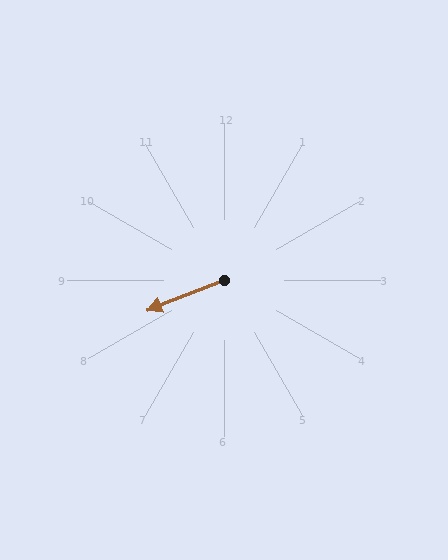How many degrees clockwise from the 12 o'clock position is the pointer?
Approximately 249 degrees.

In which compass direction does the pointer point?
West.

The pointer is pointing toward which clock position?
Roughly 8 o'clock.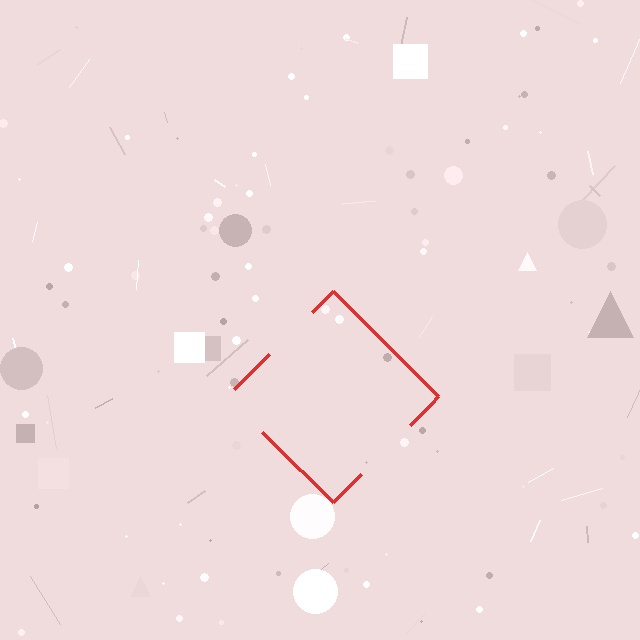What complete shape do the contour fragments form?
The contour fragments form a diamond.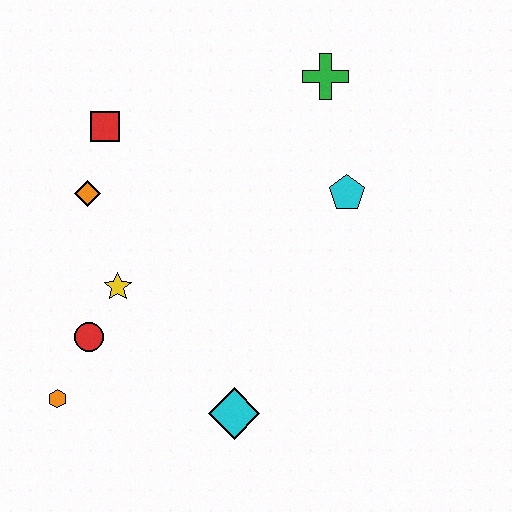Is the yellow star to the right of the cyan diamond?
No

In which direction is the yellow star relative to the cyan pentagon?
The yellow star is to the left of the cyan pentagon.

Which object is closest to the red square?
The orange diamond is closest to the red square.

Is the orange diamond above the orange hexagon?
Yes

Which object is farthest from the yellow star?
The green cross is farthest from the yellow star.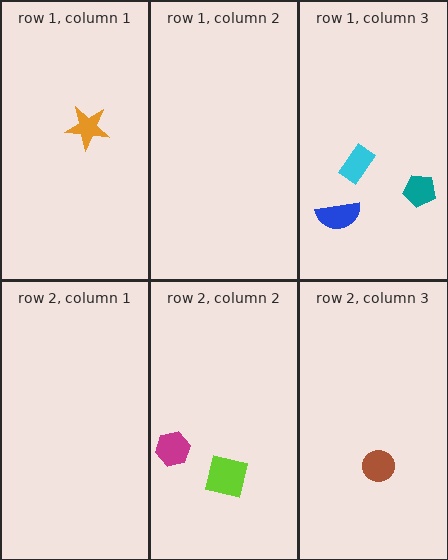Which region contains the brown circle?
The row 2, column 3 region.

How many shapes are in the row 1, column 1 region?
1.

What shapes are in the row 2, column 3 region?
The brown circle.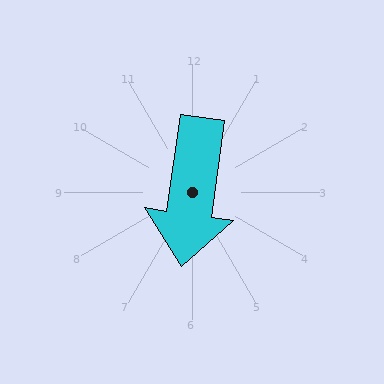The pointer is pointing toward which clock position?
Roughly 6 o'clock.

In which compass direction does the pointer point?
South.